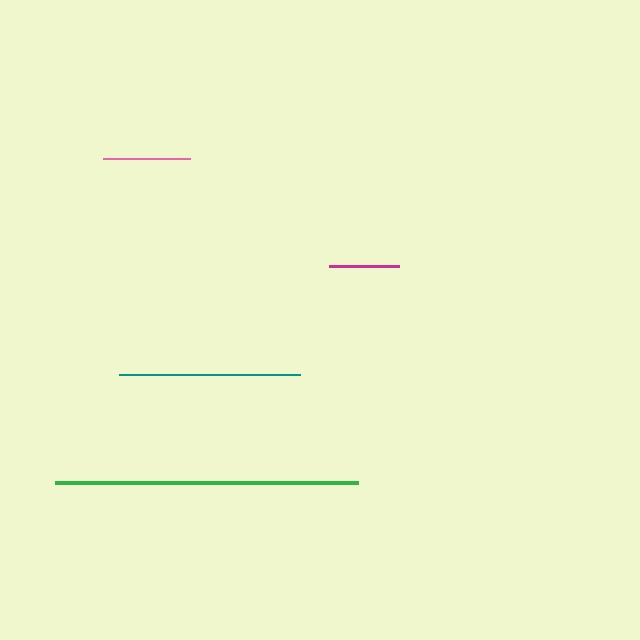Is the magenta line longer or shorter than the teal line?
The teal line is longer than the magenta line.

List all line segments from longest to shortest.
From longest to shortest: green, teal, pink, magenta.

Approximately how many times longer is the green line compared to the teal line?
The green line is approximately 1.7 times the length of the teal line.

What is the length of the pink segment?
The pink segment is approximately 86 pixels long.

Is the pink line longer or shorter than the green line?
The green line is longer than the pink line.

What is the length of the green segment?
The green segment is approximately 303 pixels long.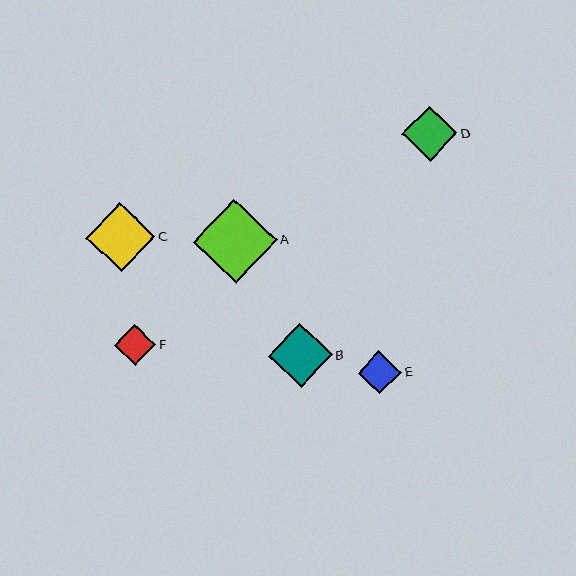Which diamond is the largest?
Diamond A is the largest with a size of approximately 84 pixels.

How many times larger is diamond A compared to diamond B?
Diamond A is approximately 1.3 times the size of diamond B.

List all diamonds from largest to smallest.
From largest to smallest: A, C, B, D, E, F.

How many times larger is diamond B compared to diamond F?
Diamond B is approximately 1.5 times the size of diamond F.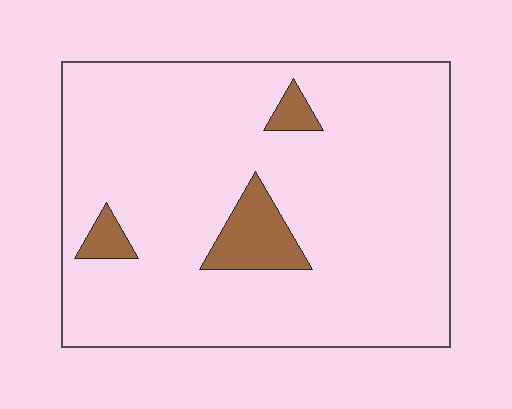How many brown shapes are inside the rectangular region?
3.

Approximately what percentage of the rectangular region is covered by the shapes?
Approximately 10%.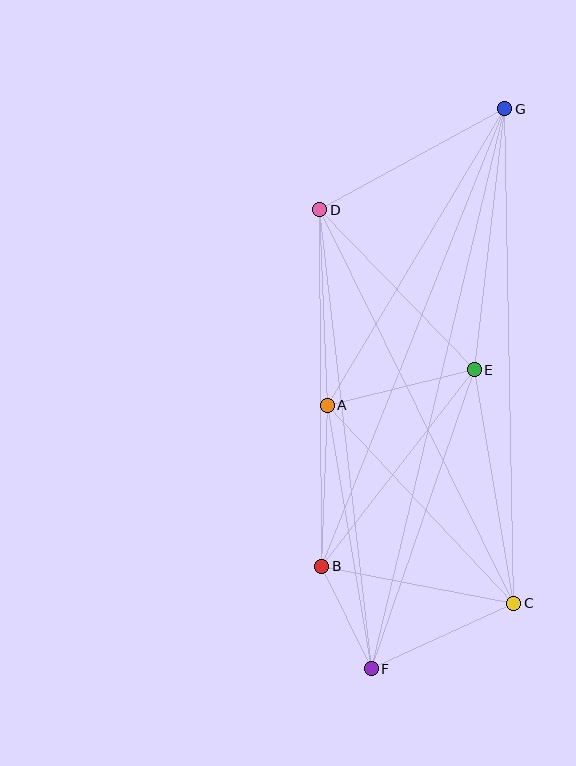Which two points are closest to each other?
Points B and F are closest to each other.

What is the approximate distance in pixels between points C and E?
The distance between C and E is approximately 237 pixels.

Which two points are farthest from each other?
Points F and G are farthest from each other.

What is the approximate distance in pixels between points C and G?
The distance between C and G is approximately 495 pixels.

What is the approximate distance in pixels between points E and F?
The distance between E and F is approximately 316 pixels.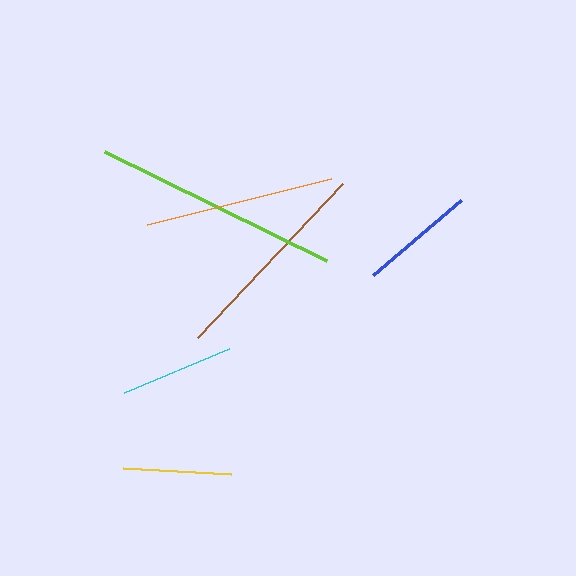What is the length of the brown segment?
The brown segment is approximately 212 pixels long.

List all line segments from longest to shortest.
From longest to shortest: lime, brown, orange, blue, cyan, yellow.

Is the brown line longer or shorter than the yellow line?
The brown line is longer than the yellow line.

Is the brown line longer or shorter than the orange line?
The brown line is longer than the orange line.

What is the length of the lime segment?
The lime segment is approximately 247 pixels long.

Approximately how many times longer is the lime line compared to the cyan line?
The lime line is approximately 2.2 times the length of the cyan line.